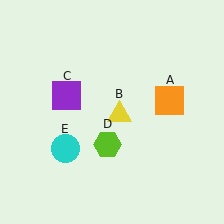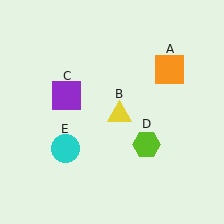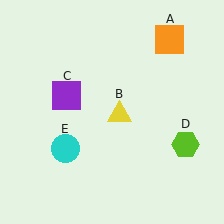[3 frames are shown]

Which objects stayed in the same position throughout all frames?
Yellow triangle (object B) and purple square (object C) and cyan circle (object E) remained stationary.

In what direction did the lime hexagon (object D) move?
The lime hexagon (object D) moved right.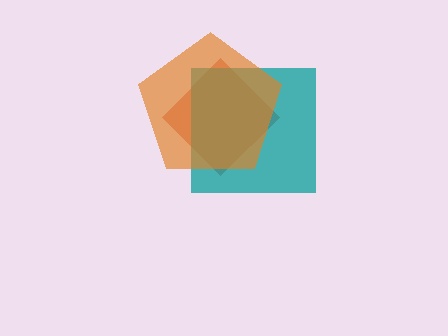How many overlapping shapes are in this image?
There are 3 overlapping shapes in the image.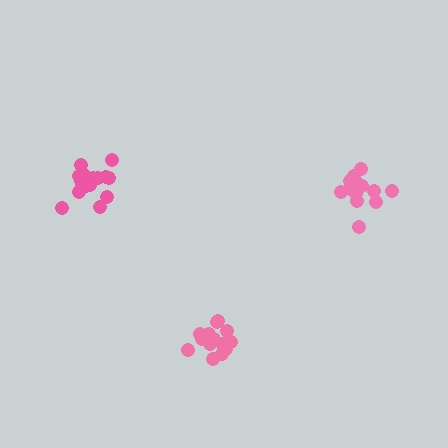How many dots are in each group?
Group 1: 15 dots, Group 2: 17 dots, Group 3: 16 dots (48 total).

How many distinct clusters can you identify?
There are 3 distinct clusters.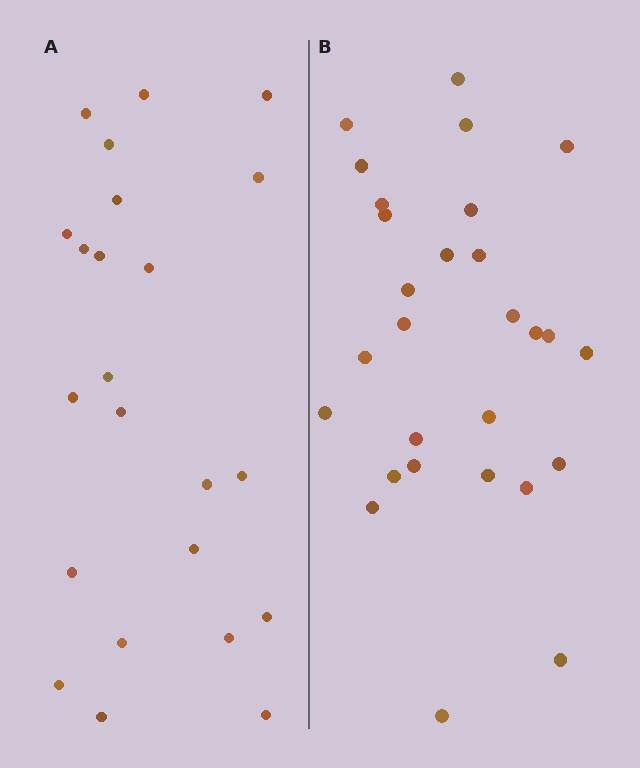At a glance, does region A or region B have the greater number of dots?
Region B (the right region) has more dots.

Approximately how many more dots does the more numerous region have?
Region B has about 5 more dots than region A.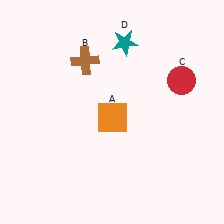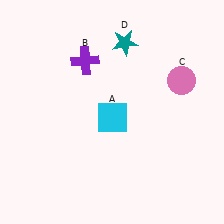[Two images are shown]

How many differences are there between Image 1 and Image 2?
There are 3 differences between the two images.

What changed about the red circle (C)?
In Image 1, C is red. In Image 2, it changed to pink.